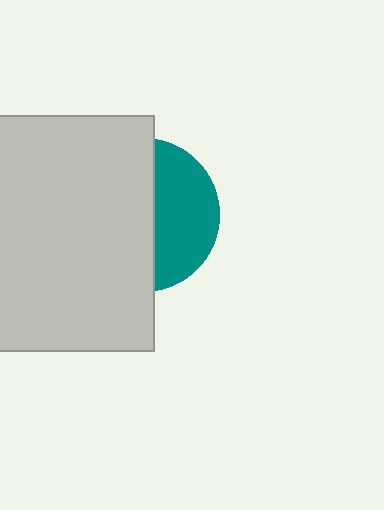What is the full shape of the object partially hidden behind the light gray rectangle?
The partially hidden object is a teal circle.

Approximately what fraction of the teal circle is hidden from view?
Roughly 60% of the teal circle is hidden behind the light gray rectangle.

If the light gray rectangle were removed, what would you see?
You would see the complete teal circle.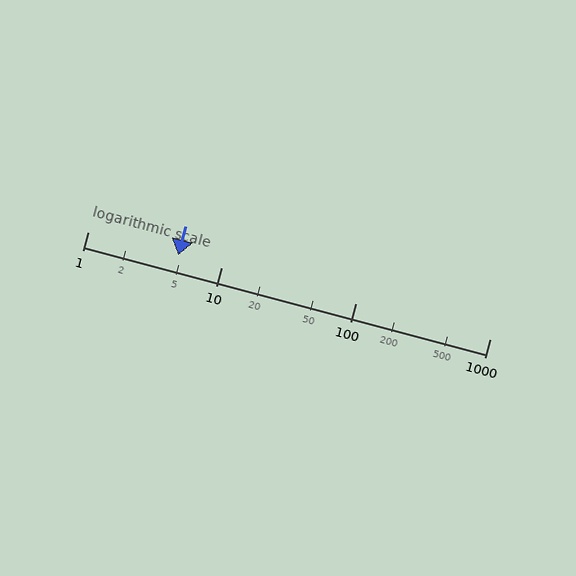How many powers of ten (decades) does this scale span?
The scale spans 3 decades, from 1 to 1000.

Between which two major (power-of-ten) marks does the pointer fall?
The pointer is between 1 and 10.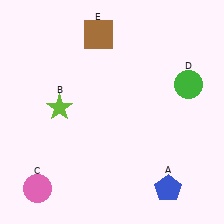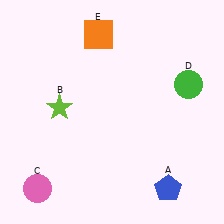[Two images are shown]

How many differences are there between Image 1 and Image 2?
There is 1 difference between the two images.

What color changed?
The square (E) changed from brown in Image 1 to orange in Image 2.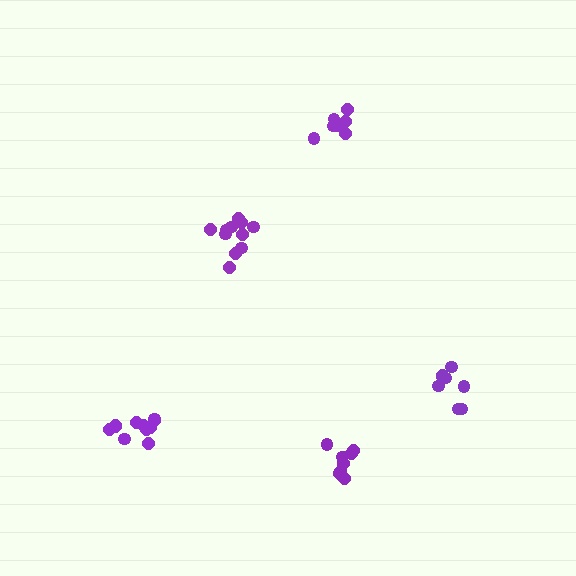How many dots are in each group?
Group 1: 11 dots, Group 2: 8 dots, Group 3: 7 dots, Group 4: 8 dots, Group 5: 11 dots (45 total).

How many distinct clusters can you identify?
There are 5 distinct clusters.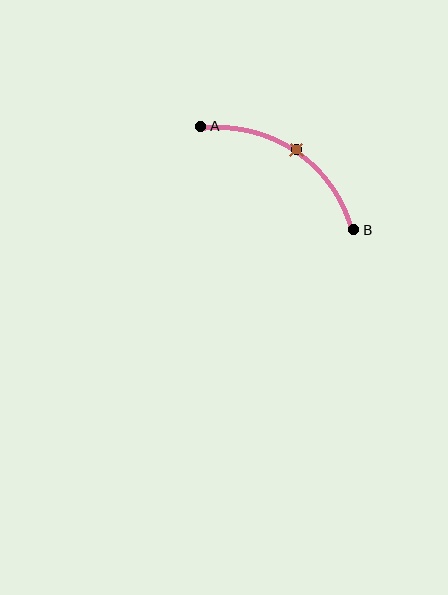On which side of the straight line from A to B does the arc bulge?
The arc bulges above and to the right of the straight line connecting A and B.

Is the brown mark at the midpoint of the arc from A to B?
Yes. The brown mark lies on the arc at equal arc-length from both A and B — it is the arc midpoint.